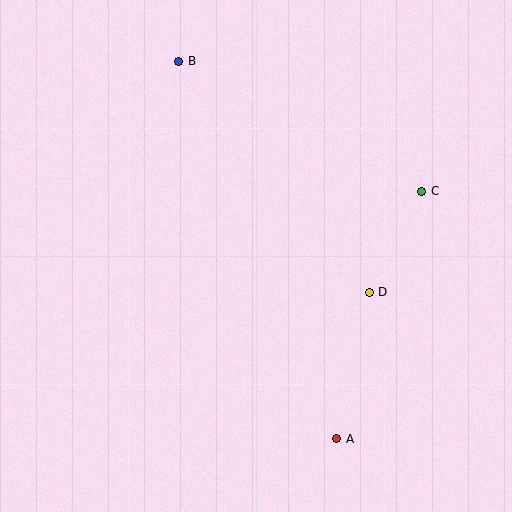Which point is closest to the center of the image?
Point D at (369, 292) is closest to the center.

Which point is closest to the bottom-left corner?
Point A is closest to the bottom-left corner.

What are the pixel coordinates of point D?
Point D is at (369, 292).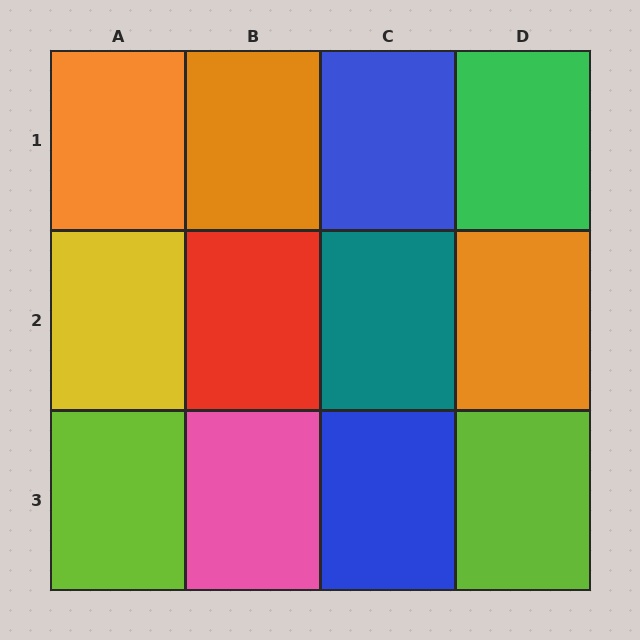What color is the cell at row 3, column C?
Blue.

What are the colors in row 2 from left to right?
Yellow, red, teal, orange.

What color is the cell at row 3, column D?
Lime.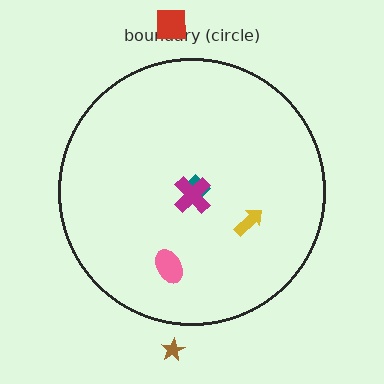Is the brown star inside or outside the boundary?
Outside.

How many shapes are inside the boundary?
4 inside, 2 outside.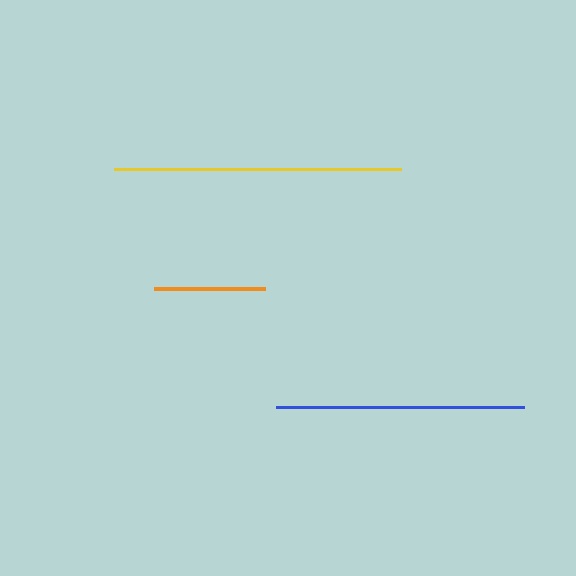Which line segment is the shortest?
The orange line is the shortest at approximately 111 pixels.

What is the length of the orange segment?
The orange segment is approximately 111 pixels long.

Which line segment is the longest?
The yellow line is the longest at approximately 287 pixels.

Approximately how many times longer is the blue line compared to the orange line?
The blue line is approximately 2.2 times the length of the orange line.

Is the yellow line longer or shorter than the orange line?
The yellow line is longer than the orange line.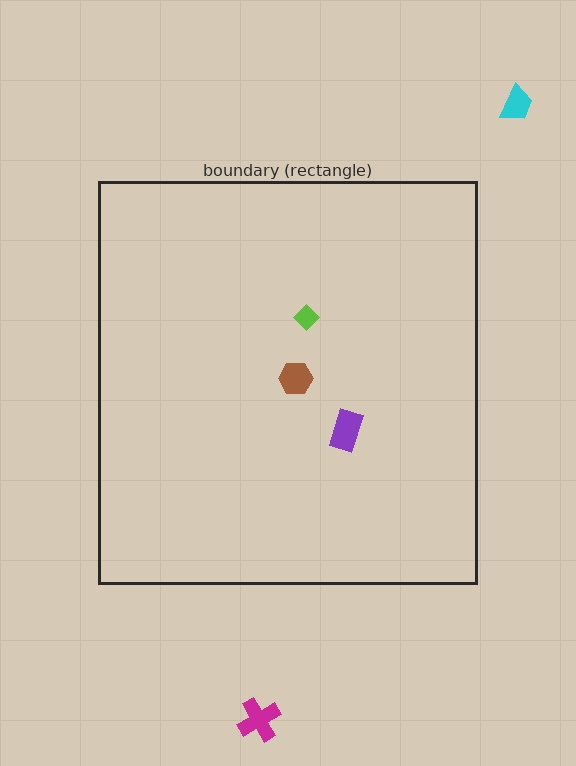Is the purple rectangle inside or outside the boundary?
Inside.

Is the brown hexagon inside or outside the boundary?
Inside.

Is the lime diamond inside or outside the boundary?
Inside.